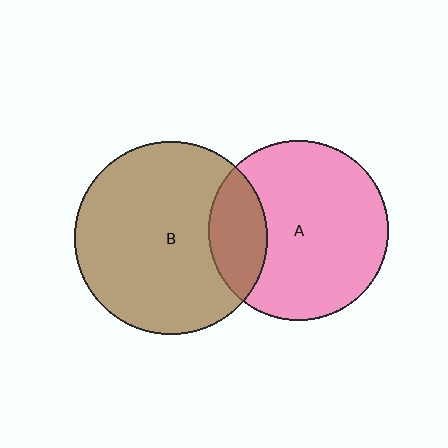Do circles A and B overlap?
Yes.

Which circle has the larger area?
Circle B (brown).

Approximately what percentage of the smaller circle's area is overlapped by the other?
Approximately 20%.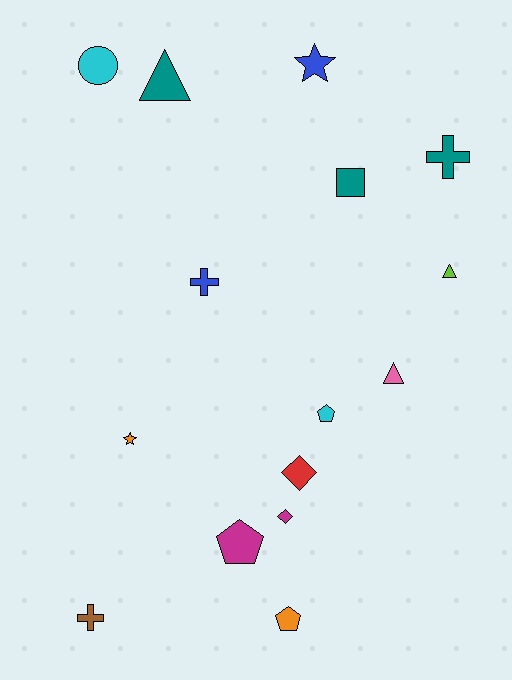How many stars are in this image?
There are 2 stars.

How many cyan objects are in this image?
There are 2 cyan objects.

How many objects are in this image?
There are 15 objects.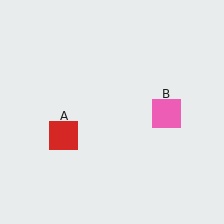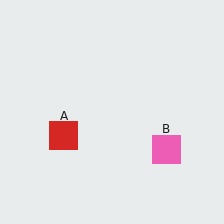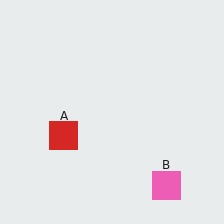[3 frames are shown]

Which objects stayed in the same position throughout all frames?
Red square (object A) remained stationary.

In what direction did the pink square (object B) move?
The pink square (object B) moved down.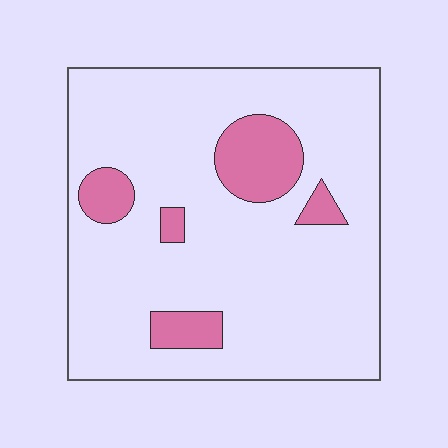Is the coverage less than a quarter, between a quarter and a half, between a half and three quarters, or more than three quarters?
Less than a quarter.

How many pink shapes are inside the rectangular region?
5.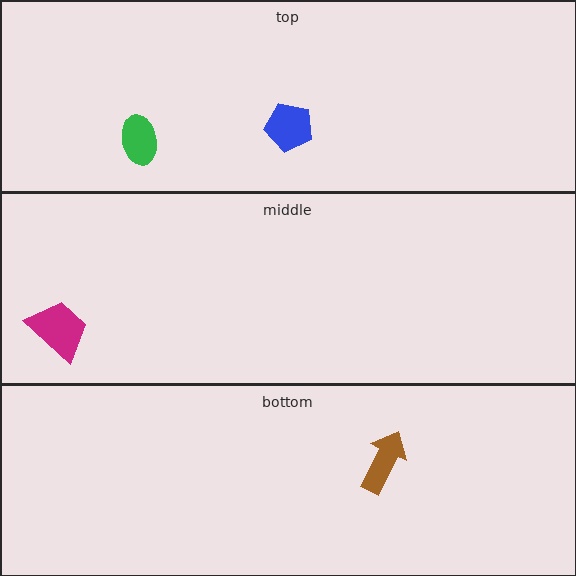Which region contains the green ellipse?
The top region.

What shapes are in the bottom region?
The brown arrow.